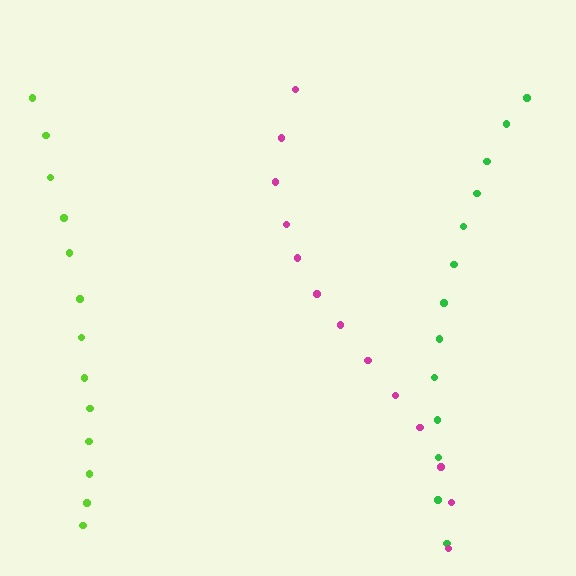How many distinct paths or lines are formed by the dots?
There are 3 distinct paths.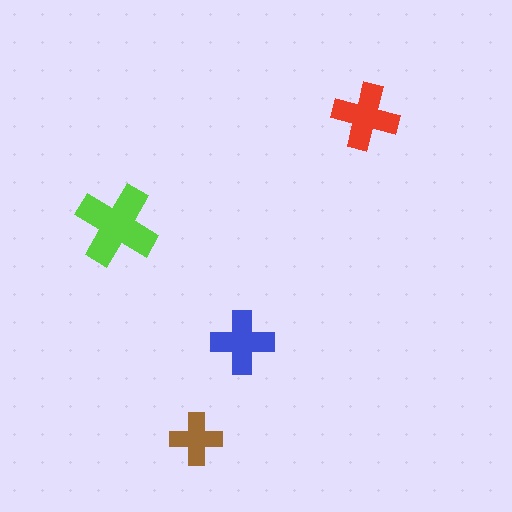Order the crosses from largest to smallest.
the lime one, the red one, the blue one, the brown one.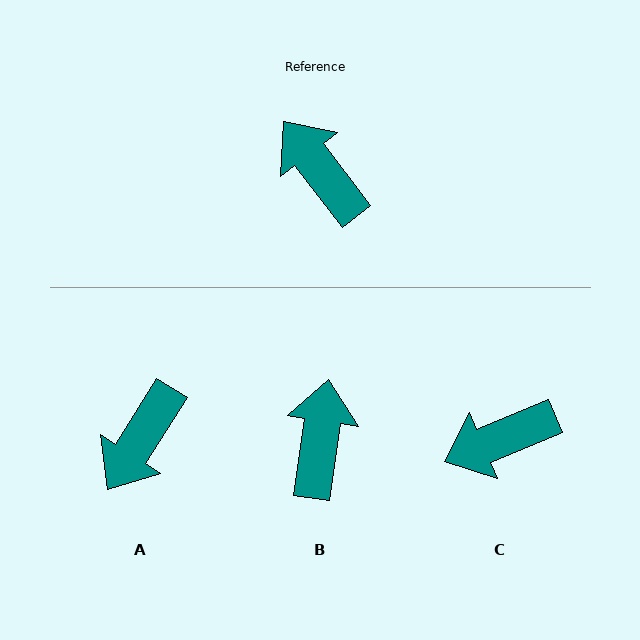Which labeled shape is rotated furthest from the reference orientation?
A, about 110 degrees away.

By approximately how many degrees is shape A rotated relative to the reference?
Approximately 110 degrees counter-clockwise.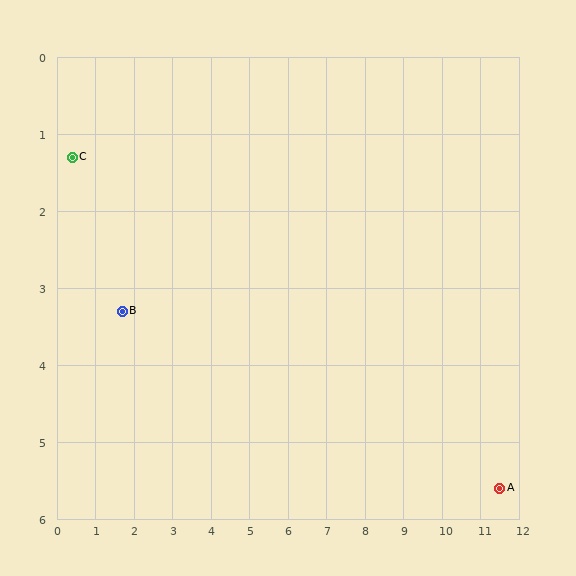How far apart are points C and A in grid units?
Points C and A are about 11.9 grid units apart.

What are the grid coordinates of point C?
Point C is at approximately (0.4, 1.3).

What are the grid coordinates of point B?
Point B is at approximately (1.7, 3.3).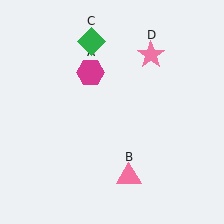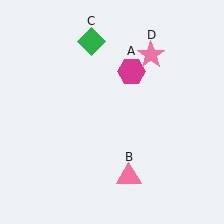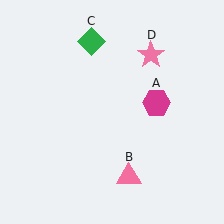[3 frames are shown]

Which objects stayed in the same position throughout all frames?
Pink triangle (object B) and green diamond (object C) and pink star (object D) remained stationary.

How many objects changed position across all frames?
1 object changed position: magenta hexagon (object A).